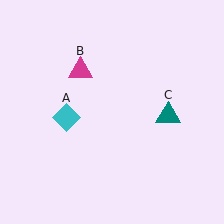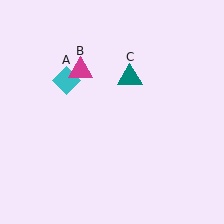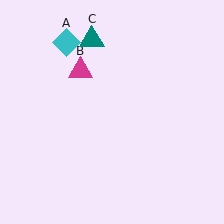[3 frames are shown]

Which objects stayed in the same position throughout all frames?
Magenta triangle (object B) remained stationary.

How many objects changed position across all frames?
2 objects changed position: cyan diamond (object A), teal triangle (object C).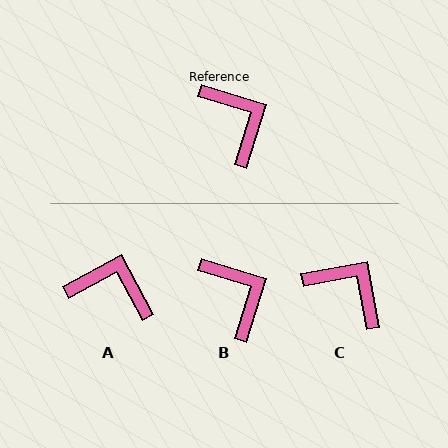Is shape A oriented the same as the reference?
No, it is off by about 45 degrees.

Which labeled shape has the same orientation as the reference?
B.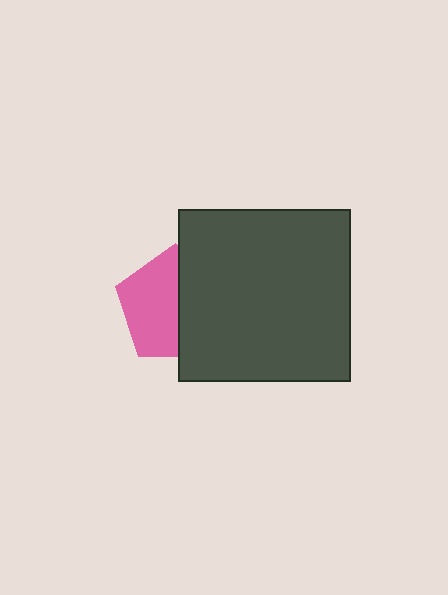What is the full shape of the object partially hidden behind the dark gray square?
The partially hidden object is a pink pentagon.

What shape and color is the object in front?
The object in front is a dark gray square.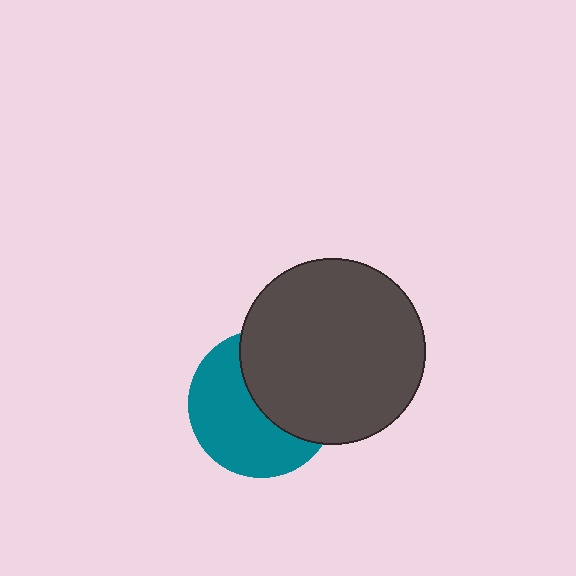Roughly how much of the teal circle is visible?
About half of it is visible (roughly 54%).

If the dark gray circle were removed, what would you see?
You would see the complete teal circle.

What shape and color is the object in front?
The object in front is a dark gray circle.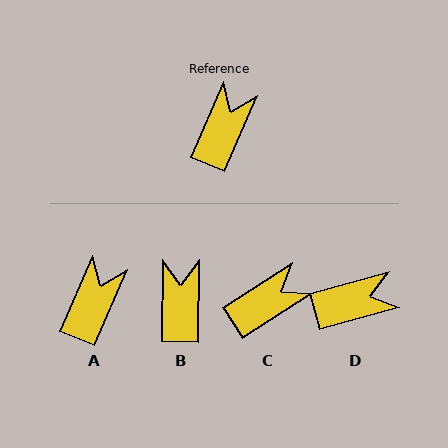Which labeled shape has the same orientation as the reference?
A.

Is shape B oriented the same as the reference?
No, it is off by about 23 degrees.